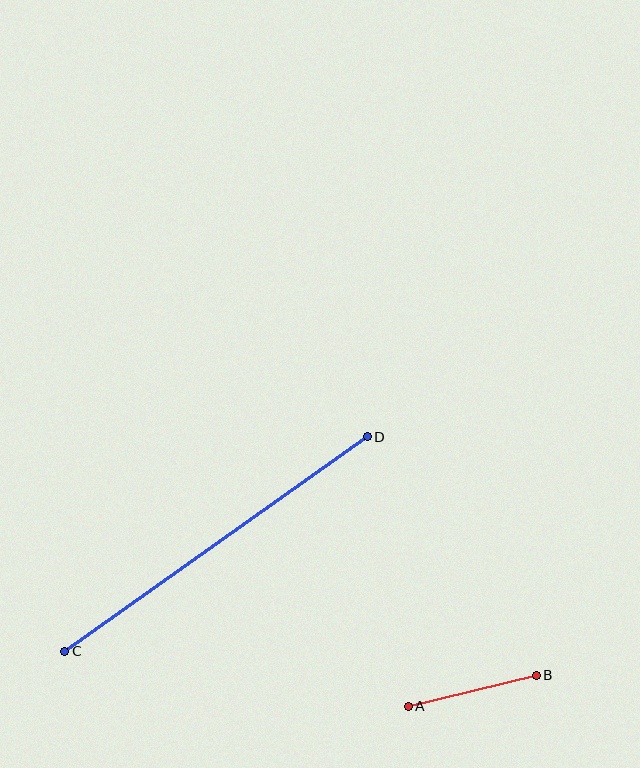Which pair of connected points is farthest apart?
Points C and D are farthest apart.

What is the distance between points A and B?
The distance is approximately 132 pixels.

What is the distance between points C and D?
The distance is approximately 371 pixels.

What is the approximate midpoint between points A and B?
The midpoint is at approximately (472, 691) pixels.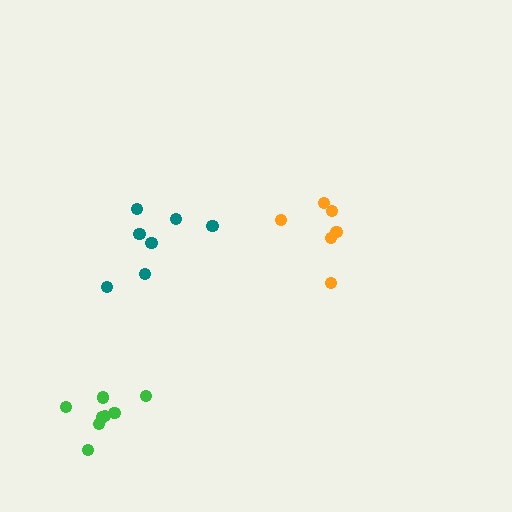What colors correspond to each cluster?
The clusters are colored: orange, teal, green.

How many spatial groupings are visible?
There are 3 spatial groupings.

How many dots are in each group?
Group 1: 6 dots, Group 2: 7 dots, Group 3: 8 dots (21 total).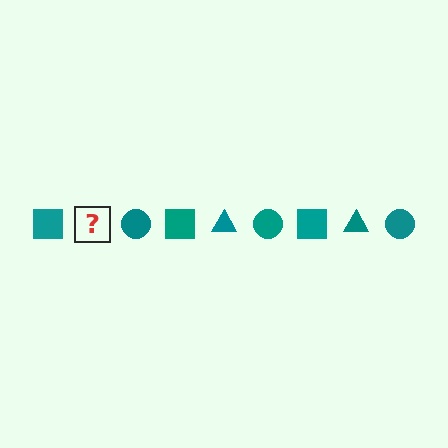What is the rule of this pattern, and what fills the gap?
The rule is that the pattern cycles through square, triangle, circle shapes in teal. The gap should be filled with a teal triangle.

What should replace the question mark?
The question mark should be replaced with a teal triangle.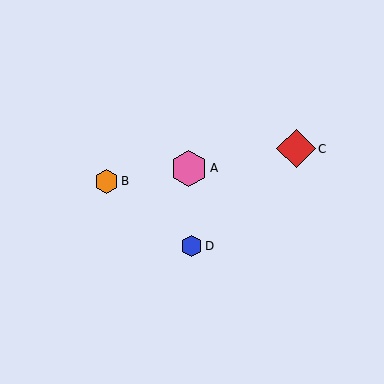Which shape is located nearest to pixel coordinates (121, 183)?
The orange hexagon (labeled B) at (106, 181) is nearest to that location.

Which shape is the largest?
The red diamond (labeled C) is the largest.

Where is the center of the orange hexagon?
The center of the orange hexagon is at (106, 181).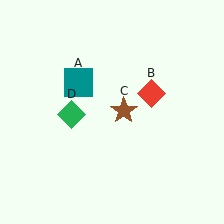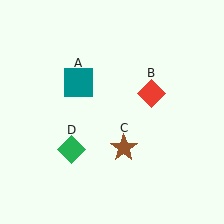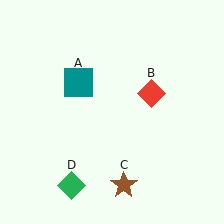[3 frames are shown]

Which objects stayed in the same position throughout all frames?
Teal square (object A) and red diamond (object B) remained stationary.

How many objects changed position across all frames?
2 objects changed position: brown star (object C), green diamond (object D).